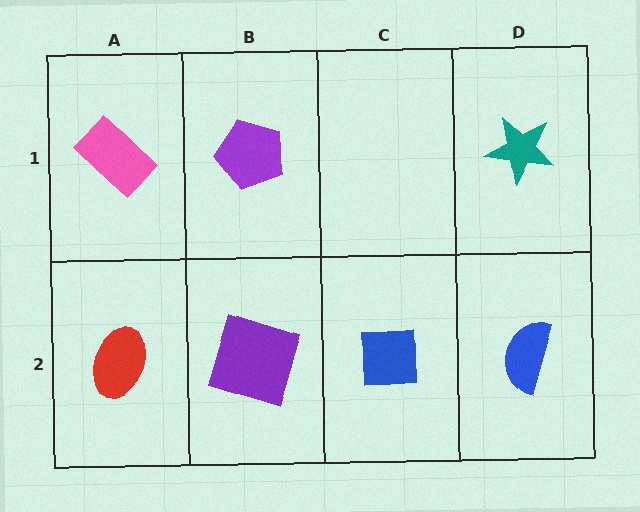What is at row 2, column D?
A blue semicircle.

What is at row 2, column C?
A blue square.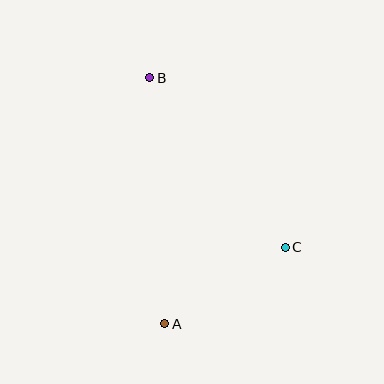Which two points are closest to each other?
Points A and C are closest to each other.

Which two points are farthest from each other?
Points A and B are farthest from each other.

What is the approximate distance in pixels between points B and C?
The distance between B and C is approximately 217 pixels.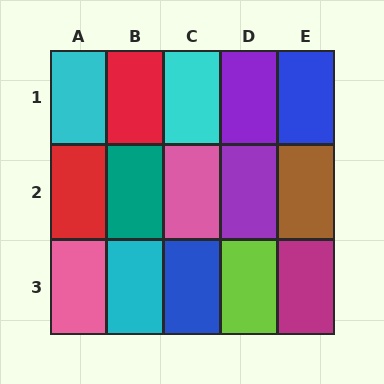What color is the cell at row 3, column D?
Lime.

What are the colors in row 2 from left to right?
Red, teal, pink, purple, brown.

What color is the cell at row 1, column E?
Blue.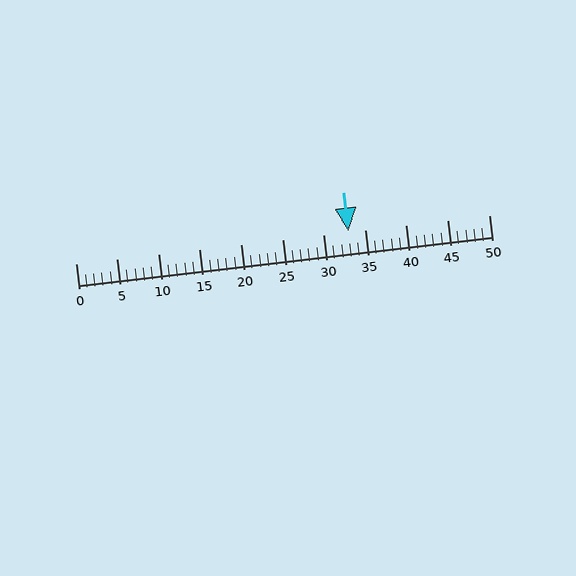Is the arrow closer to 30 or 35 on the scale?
The arrow is closer to 35.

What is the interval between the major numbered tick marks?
The major tick marks are spaced 5 units apart.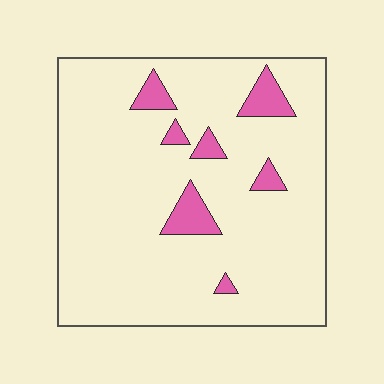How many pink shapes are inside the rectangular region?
7.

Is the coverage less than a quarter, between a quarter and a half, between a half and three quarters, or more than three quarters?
Less than a quarter.